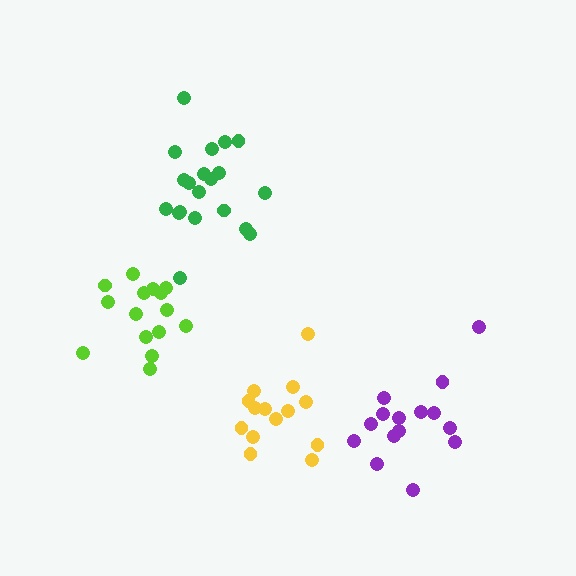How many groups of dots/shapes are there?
There are 4 groups.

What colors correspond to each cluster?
The clusters are colored: yellow, lime, purple, green.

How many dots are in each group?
Group 1: 14 dots, Group 2: 15 dots, Group 3: 15 dots, Group 4: 20 dots (64 total).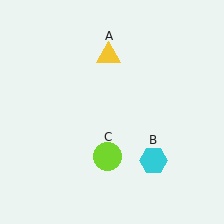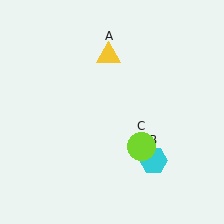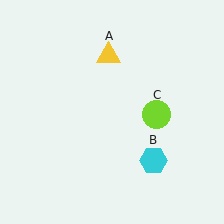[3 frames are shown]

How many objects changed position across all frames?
1 object changed position: lime circle (object C).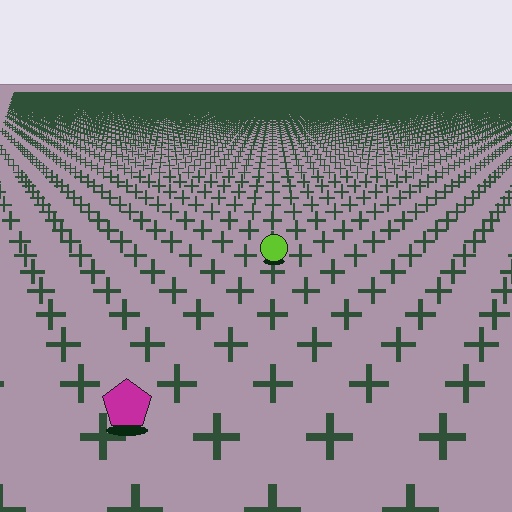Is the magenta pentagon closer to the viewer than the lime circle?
Yes. The magenta pentagon is closer — you can tell from the texture gradient: the ground texture is coarser near it.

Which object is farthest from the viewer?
The lime circle is farthest from the viewer. It appears smaller and the ground texture around it is denser.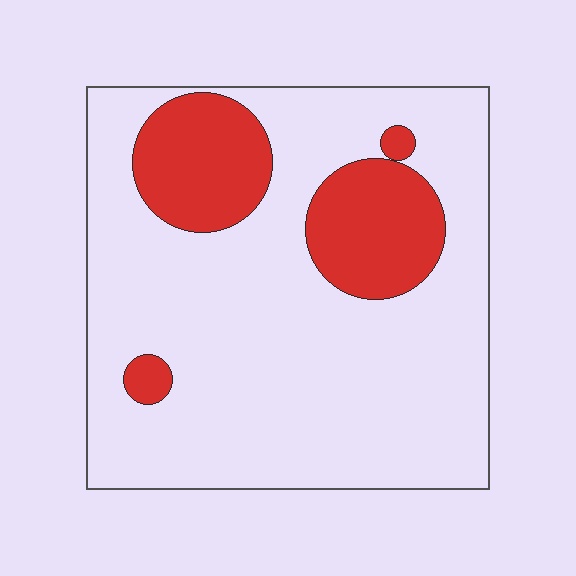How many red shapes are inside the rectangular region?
4.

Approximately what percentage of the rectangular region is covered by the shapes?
Approximately 20%.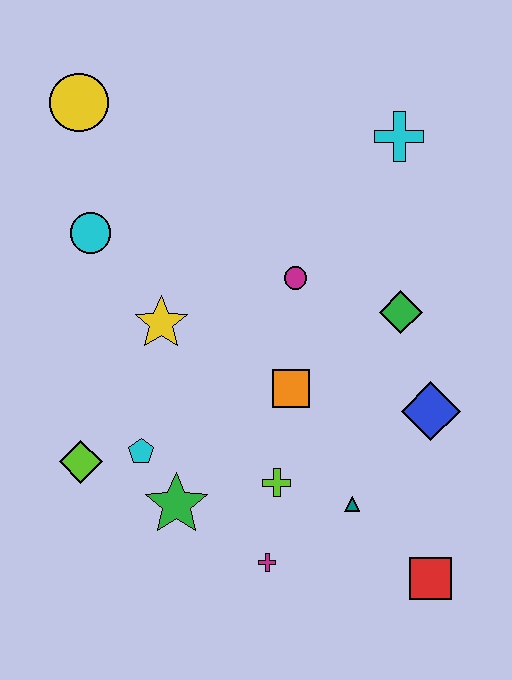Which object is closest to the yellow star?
The cyan circle is closest to the yellow star.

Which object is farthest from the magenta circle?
The red square is farthest from the magenta circle.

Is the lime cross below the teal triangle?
No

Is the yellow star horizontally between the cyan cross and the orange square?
No